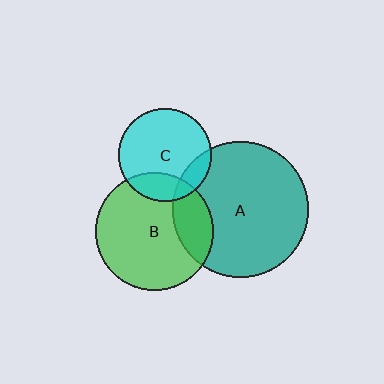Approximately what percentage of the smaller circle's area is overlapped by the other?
Approximately 15%.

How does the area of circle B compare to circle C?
Approximately 1.6 times.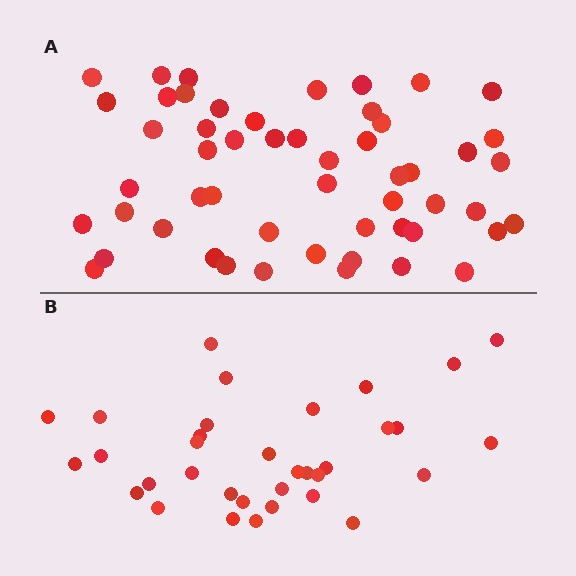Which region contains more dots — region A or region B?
Region A (the top region) has more dots.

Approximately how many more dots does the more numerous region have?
Region A has approximately 20 more dots than region B.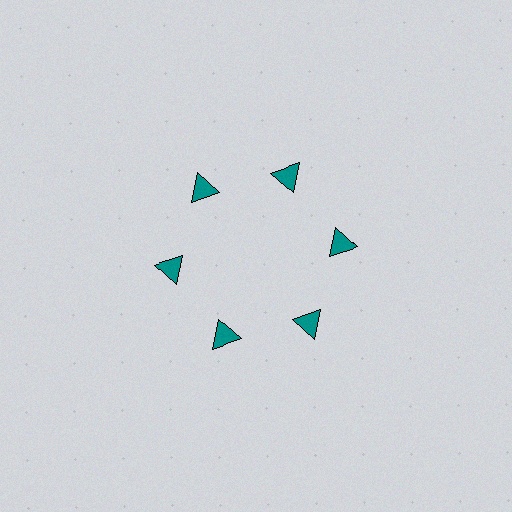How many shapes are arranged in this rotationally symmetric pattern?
There are 6 shapes, arranged in 6 groups of 1.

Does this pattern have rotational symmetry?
Yes, this pattern has 6-fold rotational symmetry. It looks the same after rotating 60 degrees around the center.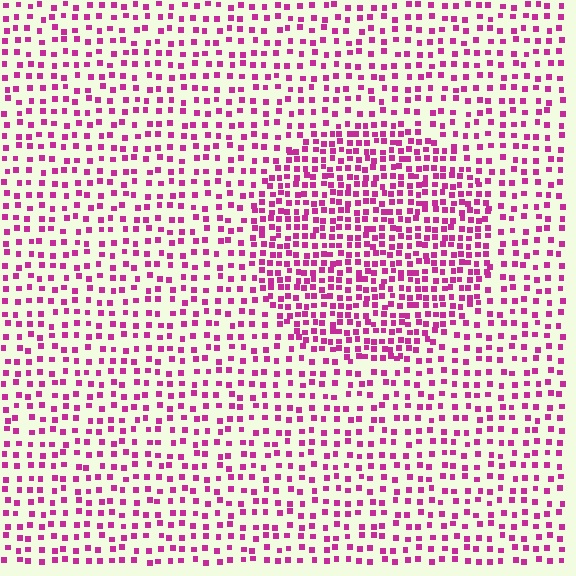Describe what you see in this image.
The image contains small magenta elements arranged at two different densities. A circle-shaped region is visible where the elements are more densely packed than the surrounding area.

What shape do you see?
I see a circle.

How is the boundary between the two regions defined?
The boundary is defined by a change in element density (approximately 1.9x ratio). All elements are the same color, size, and shape.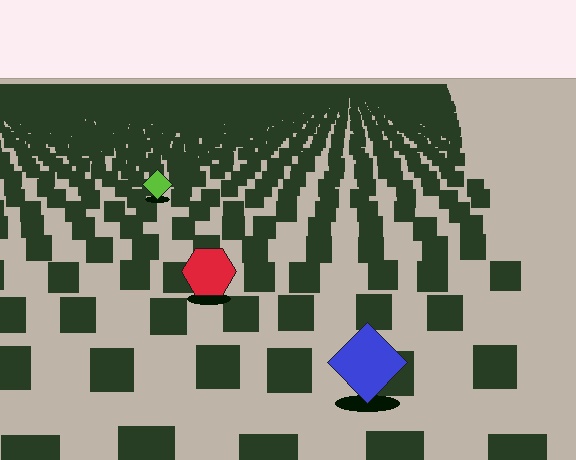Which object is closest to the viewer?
The blue diamond is closest. The texture marks near it are larger and more spread out.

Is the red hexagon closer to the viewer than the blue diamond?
No. The blue diamond is closer — you can tell from the texture gradient: the ground texture is coarser near it.